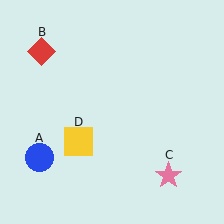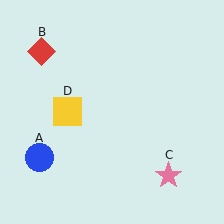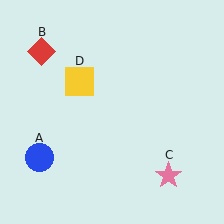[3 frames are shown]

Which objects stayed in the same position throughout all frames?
Blue circle (object A) and red diamond (object B) and pink star (object C) remained stationary.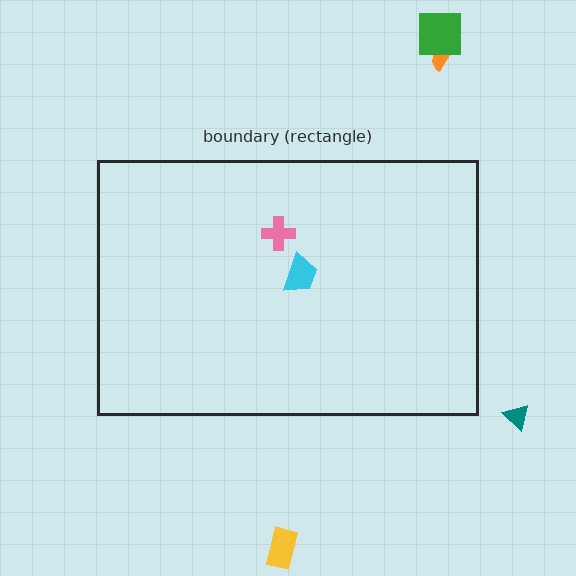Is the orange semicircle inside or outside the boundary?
Outside.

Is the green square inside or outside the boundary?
Outside.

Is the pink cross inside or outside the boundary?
Inside.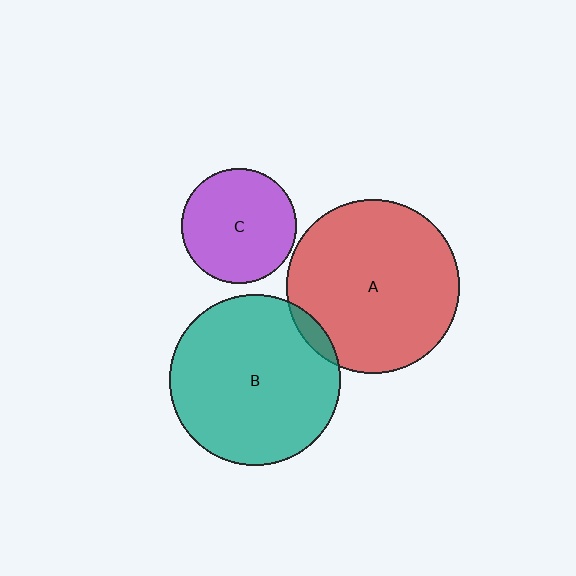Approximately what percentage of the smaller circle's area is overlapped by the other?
Approximately 5%.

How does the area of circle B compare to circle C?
Approximately 2.2 times.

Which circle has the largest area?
Circle A (red).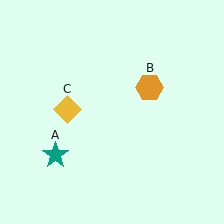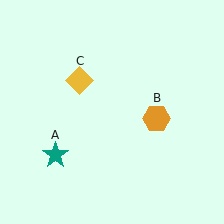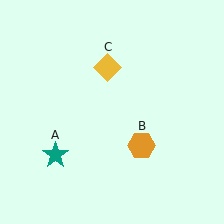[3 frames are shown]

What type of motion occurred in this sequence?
The orange hexagon (object B), yellow diamond (object C) rotated clockwise around the center of the scene.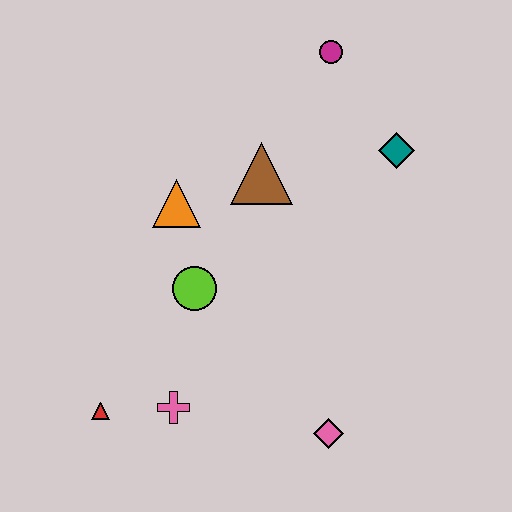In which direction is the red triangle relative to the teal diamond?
The red triangle is to the left of the teal diamond.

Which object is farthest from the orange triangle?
The pink diamond is farthest from the orange triangle.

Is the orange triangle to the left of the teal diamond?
Yes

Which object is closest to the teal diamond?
The magenta circle is closest to the teal diamond.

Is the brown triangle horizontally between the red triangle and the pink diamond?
Yes